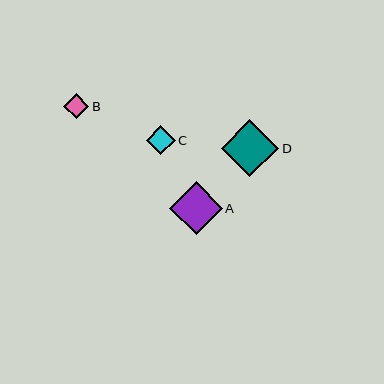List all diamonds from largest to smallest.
From largest to smallest: D, A, C, B.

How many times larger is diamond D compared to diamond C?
Diamond D is approximately 2.0 times the size of diamond C.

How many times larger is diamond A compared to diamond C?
Diamond A is approximately 1.8 times the size of diamond C.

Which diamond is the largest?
Diamond D is the largest with a size of approximately 57 pixels.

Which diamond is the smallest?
Diamond B is the smallest with a size of approximately 25 pixels.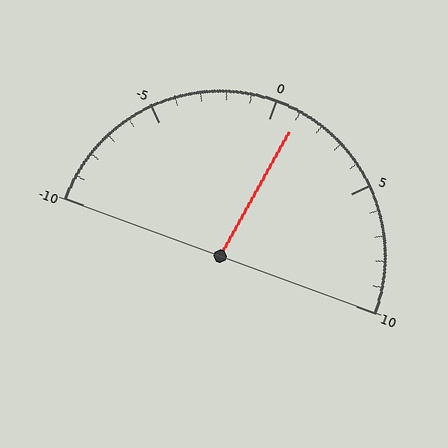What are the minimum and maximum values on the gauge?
The gauge ranges from -10 to 10.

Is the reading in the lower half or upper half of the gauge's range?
The reading is in the upper half of the range (-10 to 10).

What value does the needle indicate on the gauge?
The needle indicates approximately 1.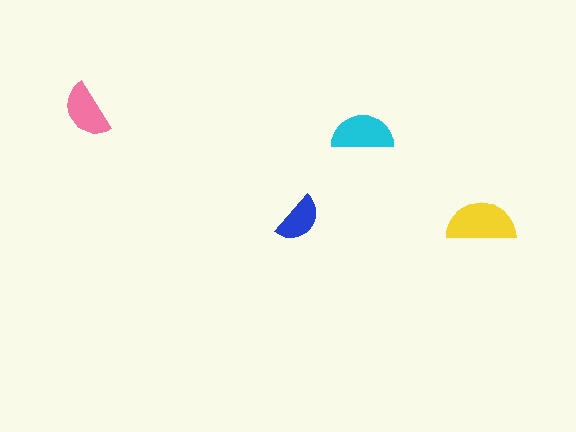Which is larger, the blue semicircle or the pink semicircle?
The pink one.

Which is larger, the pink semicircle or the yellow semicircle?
The yellow one.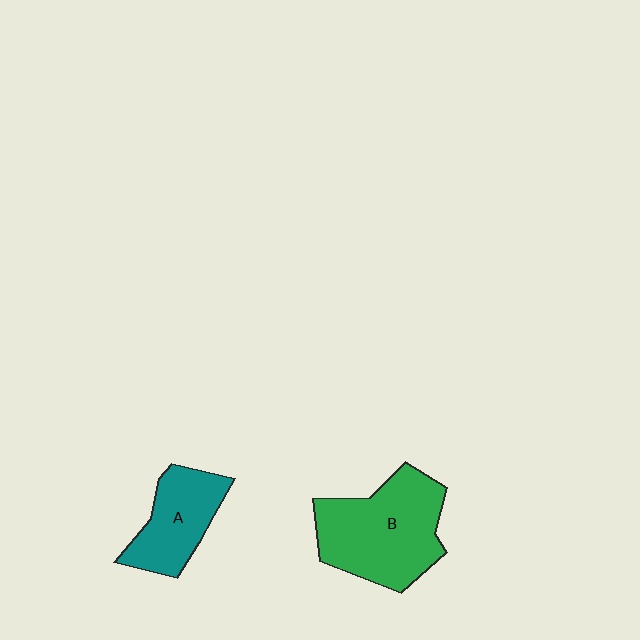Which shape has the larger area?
Shape B (green).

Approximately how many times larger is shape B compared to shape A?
Approximately 1.6 times.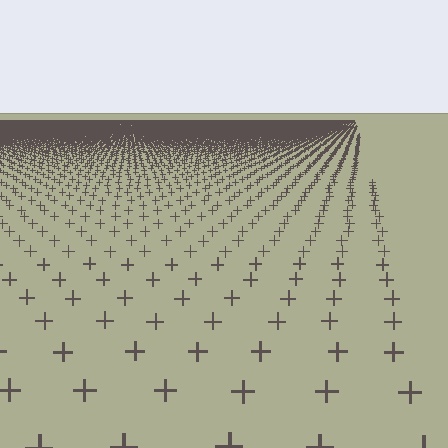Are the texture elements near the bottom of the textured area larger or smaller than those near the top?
Larger. Near the bottom, elements are closer to the viewer and appear at a bigger on-screen size.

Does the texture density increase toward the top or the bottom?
Density increases toward the top.